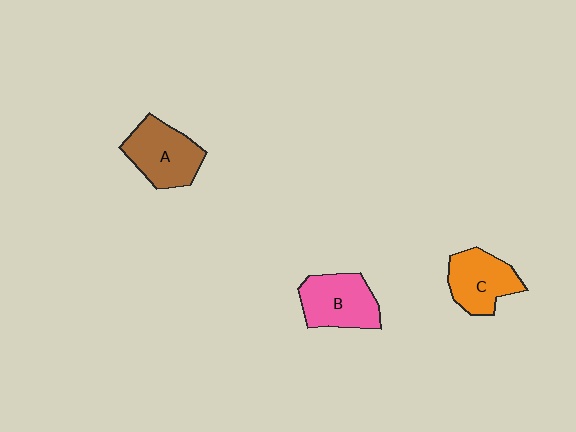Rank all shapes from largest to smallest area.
From largest to smallest: A (brown), B (pink), C (orange).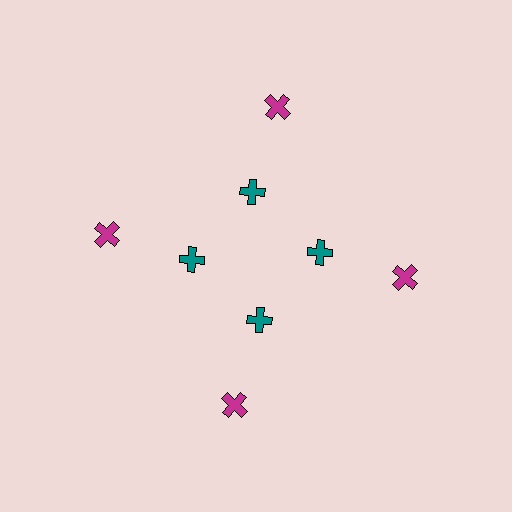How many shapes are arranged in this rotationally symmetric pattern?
There are 8 shapes, arranged in 4 groups of 2.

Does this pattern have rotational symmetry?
Yes, this pattern has 4-fold rotational symmetry. It looks the same after rotating 90 degrees around the center.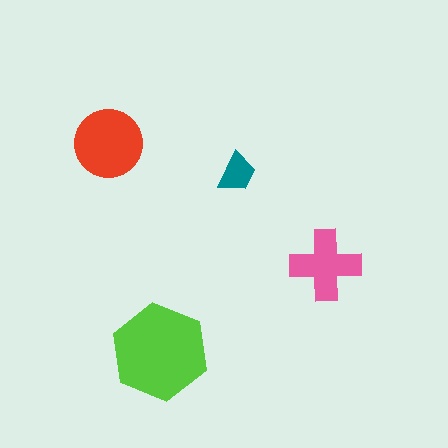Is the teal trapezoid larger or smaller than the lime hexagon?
Smaller.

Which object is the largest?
The lime hexagon.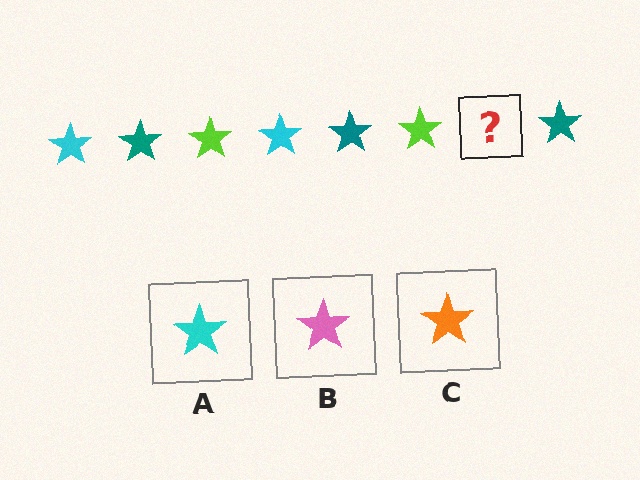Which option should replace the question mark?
Option A.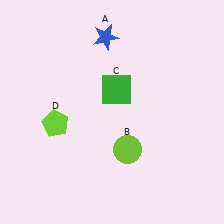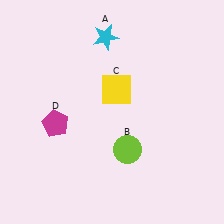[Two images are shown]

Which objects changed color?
A changed from blue to cyan. C changed from green to yellow. D changed from lime to magenta.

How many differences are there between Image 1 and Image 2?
There are 3 differences between the two images.